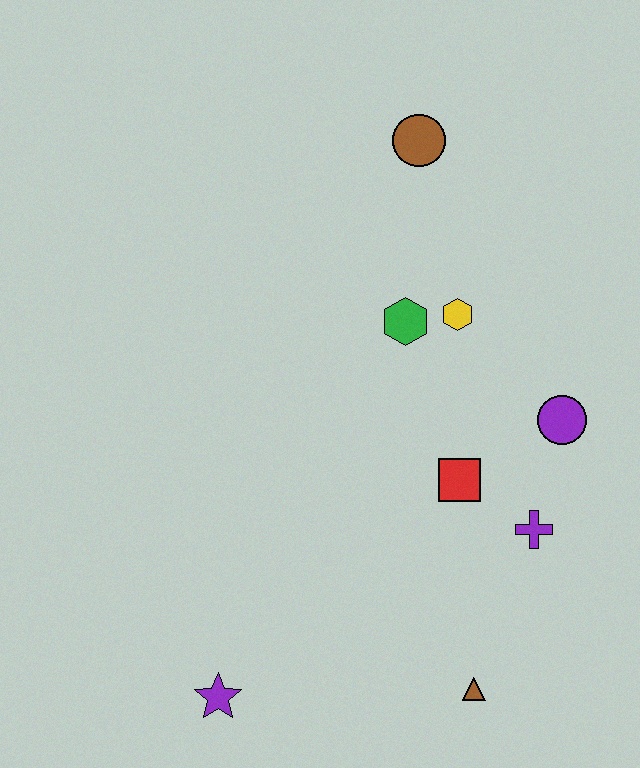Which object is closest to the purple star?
The brown triangle is closest to the purple star.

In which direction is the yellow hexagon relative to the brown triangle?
The yellow hexagon is above the brown triangle.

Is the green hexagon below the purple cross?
No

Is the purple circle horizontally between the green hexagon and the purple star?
No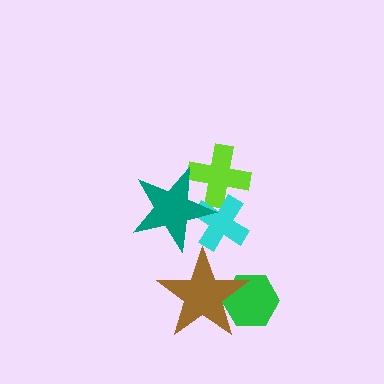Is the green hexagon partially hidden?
Yes, it is partially covered by another shape.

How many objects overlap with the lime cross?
2 objects overlap with the lime cross.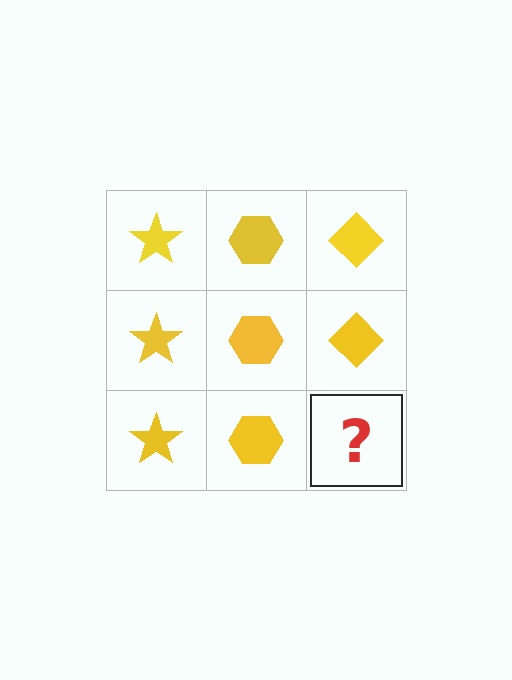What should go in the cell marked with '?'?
The missing cell should contain a yellow diamond.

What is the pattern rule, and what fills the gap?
The rule is that each column has a consistent shape. The gap should be filled with a yellow diamond.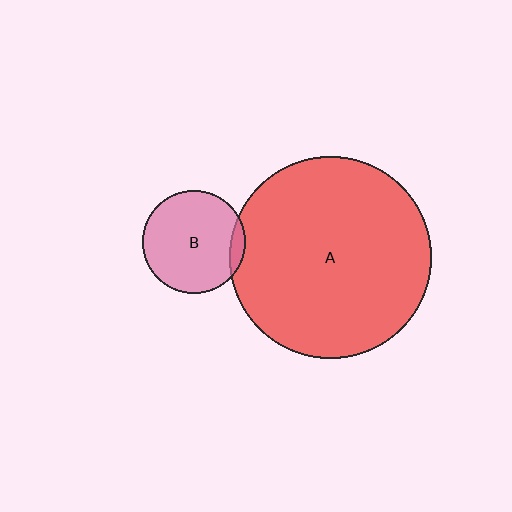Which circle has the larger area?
Circle A (red).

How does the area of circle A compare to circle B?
Approximately 3.9 times.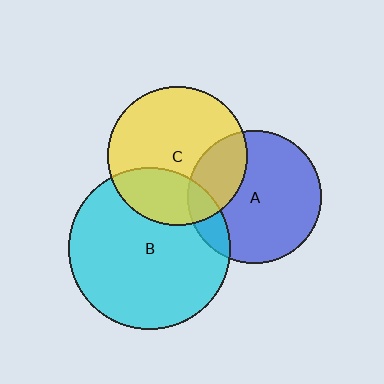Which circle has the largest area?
Circle B (cyan).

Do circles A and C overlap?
Yes.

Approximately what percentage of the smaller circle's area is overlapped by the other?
Approximately 25%.